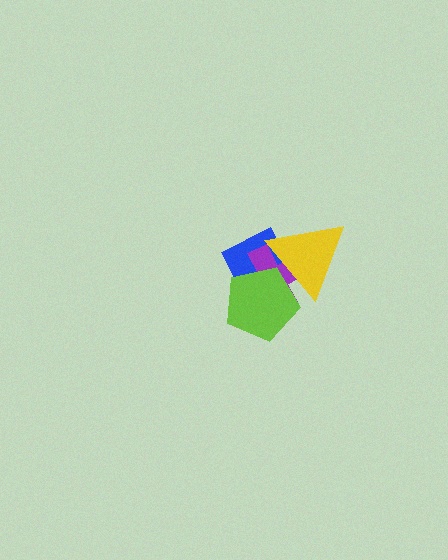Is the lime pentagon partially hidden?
No, no other shape covers it.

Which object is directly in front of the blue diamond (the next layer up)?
The purple cross is directly in front of the blue diamond.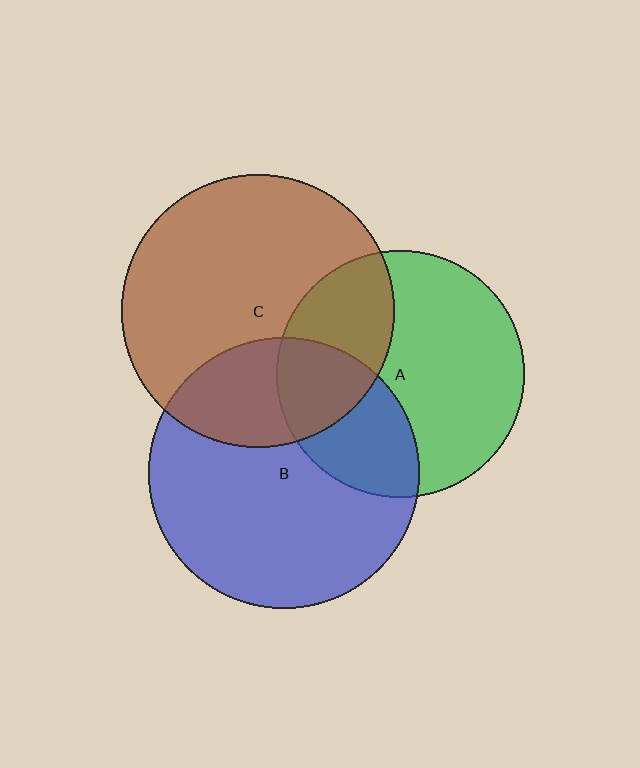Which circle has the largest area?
Circle C (brown).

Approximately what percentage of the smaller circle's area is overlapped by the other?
Approximately 30%.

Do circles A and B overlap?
Yes.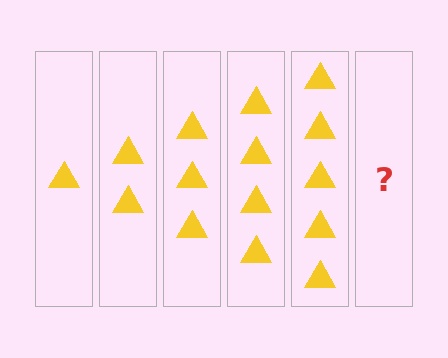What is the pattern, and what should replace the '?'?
The pattern is that each step adds one more triangle. The '?' should be 6 triangles.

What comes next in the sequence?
The next element should be 6 triangles.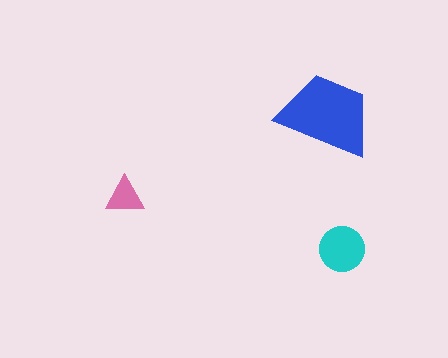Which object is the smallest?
The pink triangle.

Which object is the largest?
The blue trapezoid.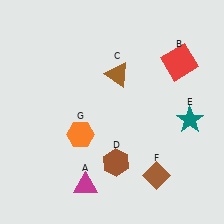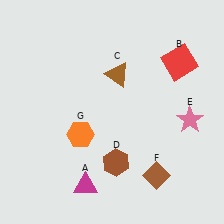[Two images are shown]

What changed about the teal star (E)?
In Image 1, E is teal. In Image 2, it changed to pink.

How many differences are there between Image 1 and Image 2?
There is 1 difference between the two images.